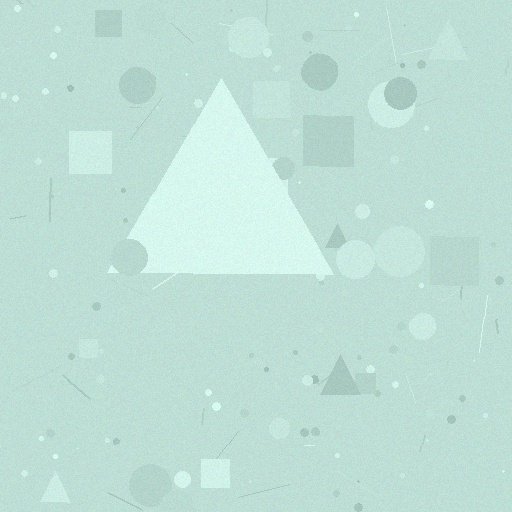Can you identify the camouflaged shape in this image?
The camouflaged shape is a triangle.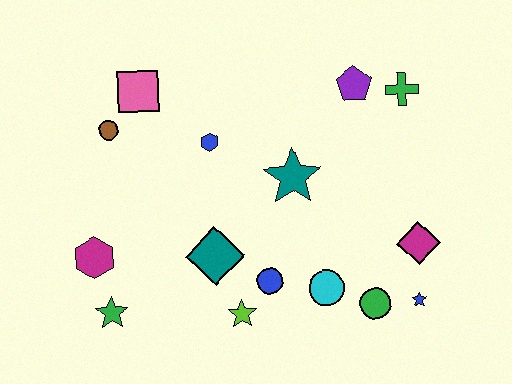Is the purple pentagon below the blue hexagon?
No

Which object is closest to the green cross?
The purple pentagon is closest to the green cross.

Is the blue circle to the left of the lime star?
No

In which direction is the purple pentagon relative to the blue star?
The purple pentagon is above the blue star.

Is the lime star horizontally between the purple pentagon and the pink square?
Yes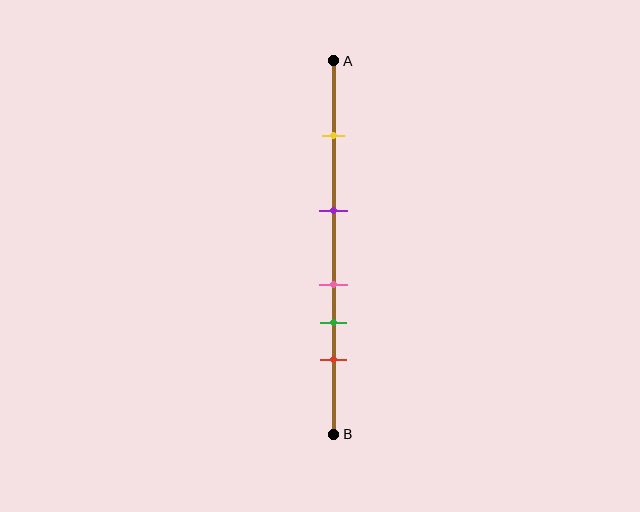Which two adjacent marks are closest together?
The pink and green marks are the closest adjacent pair.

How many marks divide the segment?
There are 5 marks dividing the segment.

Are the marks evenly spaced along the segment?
No, the marks are not evenly spaced.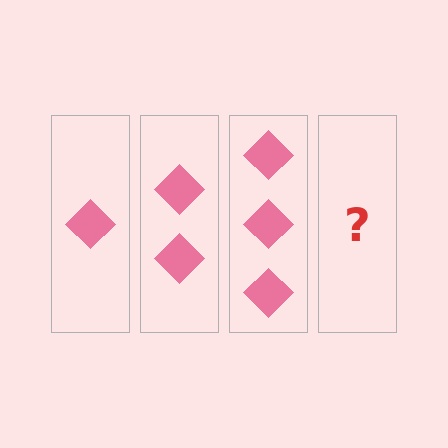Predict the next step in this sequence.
The next step is 4 diamonds.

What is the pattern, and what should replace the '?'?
The pattern is that each step adds one more diamond. The '?' should be 4 diamonds.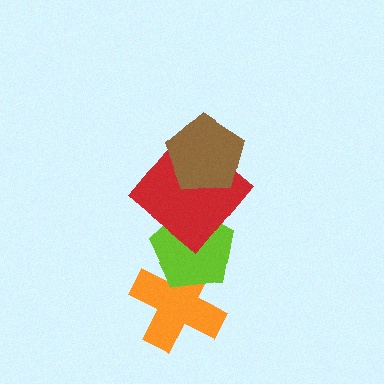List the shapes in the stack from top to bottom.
From top to bottom: the brown pentagon, the red diamond, the lime pentagon, the orange cross.